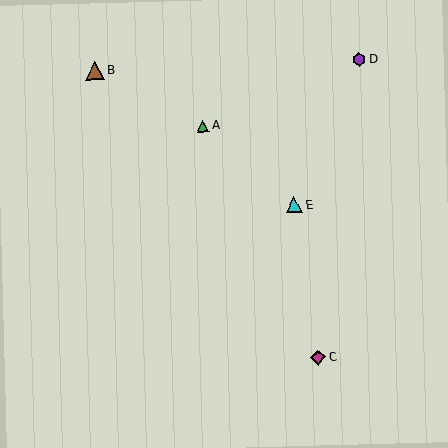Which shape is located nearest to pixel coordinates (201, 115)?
The green triangle (labeled A) at (203, 126) is nearest to that location.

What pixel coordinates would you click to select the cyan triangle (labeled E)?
Click at (294, 205) to select the cyan triangle E.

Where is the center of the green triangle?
The center of the green triangle is at (203, 126).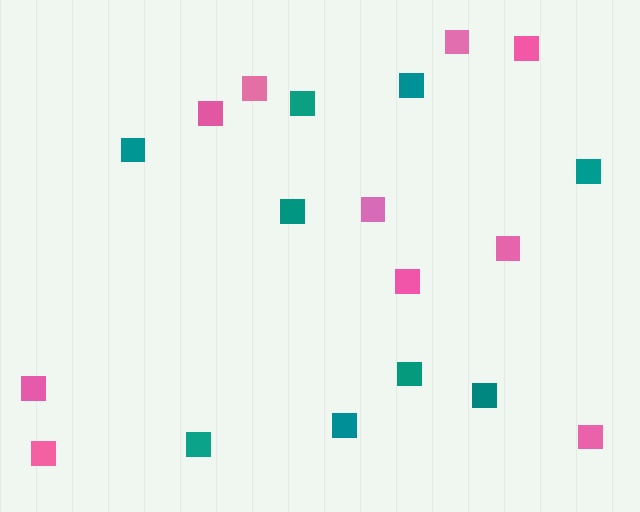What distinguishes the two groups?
There are 2 groups: one group of pink squares (10) and one group of teal squares (9).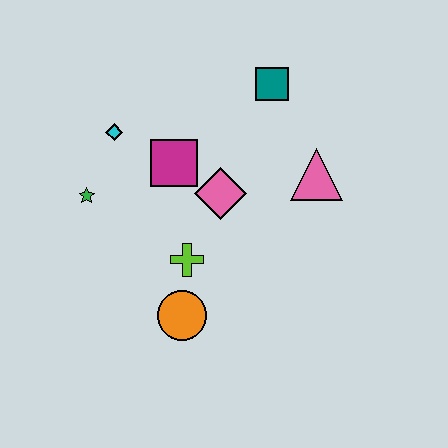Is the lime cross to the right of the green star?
Yes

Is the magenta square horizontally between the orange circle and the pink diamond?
No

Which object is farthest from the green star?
The pink triangle is farthest from the green star.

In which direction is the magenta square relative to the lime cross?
The magenta square is above the lime cross.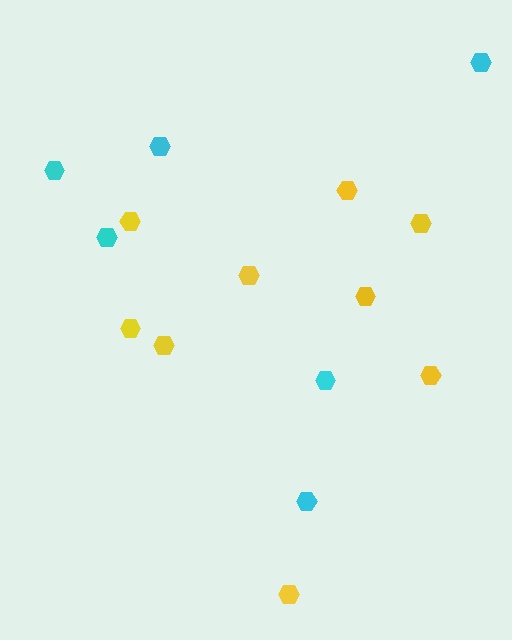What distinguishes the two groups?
There are 2 groups: one group of cyan hexagons (6) and one group of yellow hexagons (9).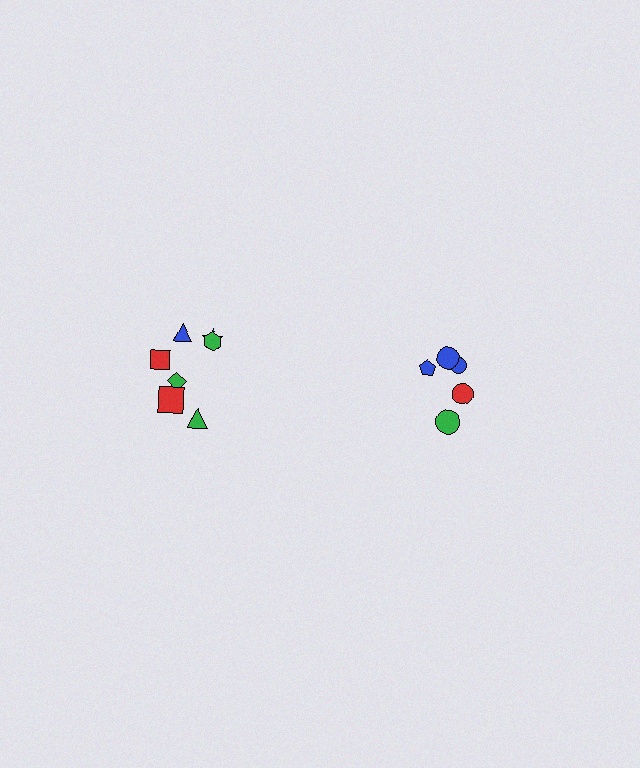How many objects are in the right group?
There are 5 objects.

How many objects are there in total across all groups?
There are 12 objects.